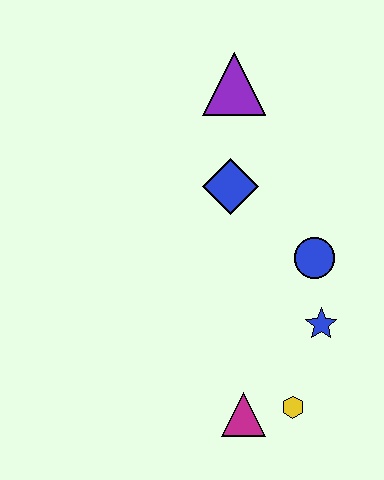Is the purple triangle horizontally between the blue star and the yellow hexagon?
No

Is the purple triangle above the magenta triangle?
Yes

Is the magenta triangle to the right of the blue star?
No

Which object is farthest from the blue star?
The purple triangle is farthest from the blue star.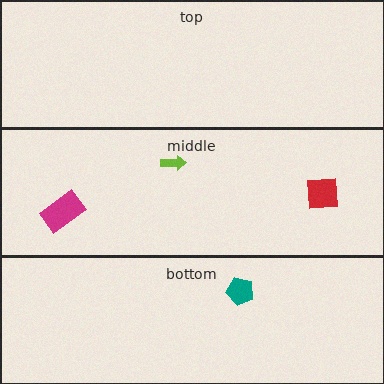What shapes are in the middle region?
The magenta rectangle, the red square, the lime arrow.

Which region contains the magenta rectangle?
The middle region.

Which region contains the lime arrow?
The middle region.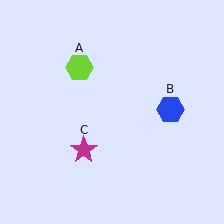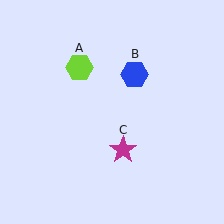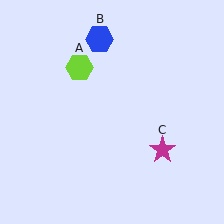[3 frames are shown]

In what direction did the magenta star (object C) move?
The magenta star (object C) moved right.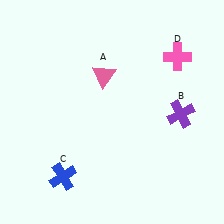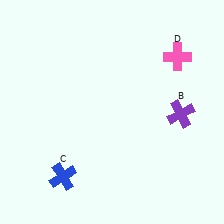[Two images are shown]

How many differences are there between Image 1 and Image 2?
There is 1 difference between the two images.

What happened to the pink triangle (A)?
The pink triangle (A) was removed in Image 2. It was in the top-left area of Image 1.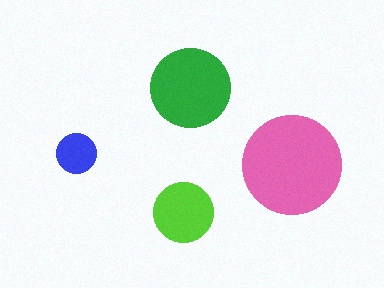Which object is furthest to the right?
The pink circle is rightmost.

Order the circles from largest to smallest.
the pink one, the green one, the lime one, the blue one.